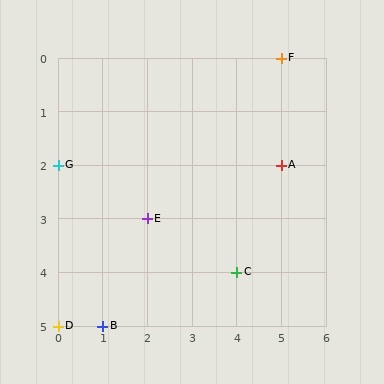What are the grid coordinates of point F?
Point F is at grid coordinates (5, 0).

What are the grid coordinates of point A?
Point A is at grid coordinates (5, 2).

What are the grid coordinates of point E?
Point E is at grid coordinates (2, 3).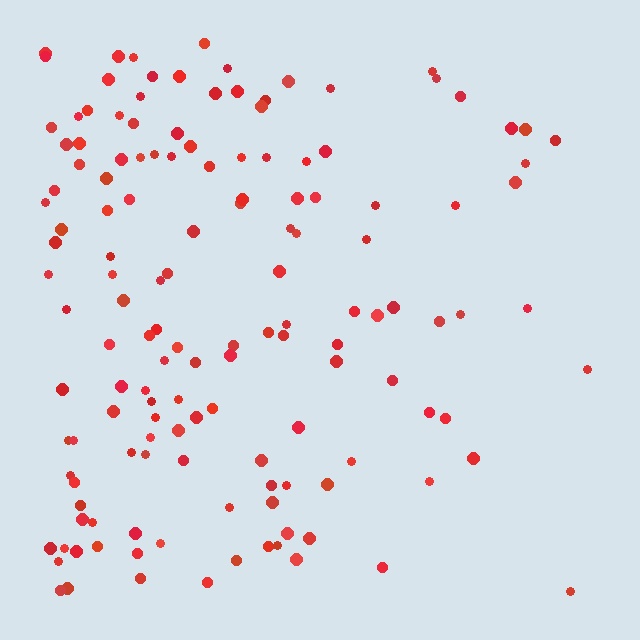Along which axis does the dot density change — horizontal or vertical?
Horizontal.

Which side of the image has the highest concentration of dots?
The left.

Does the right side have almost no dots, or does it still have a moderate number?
Still a moderate number, just noticeably fewer than the left.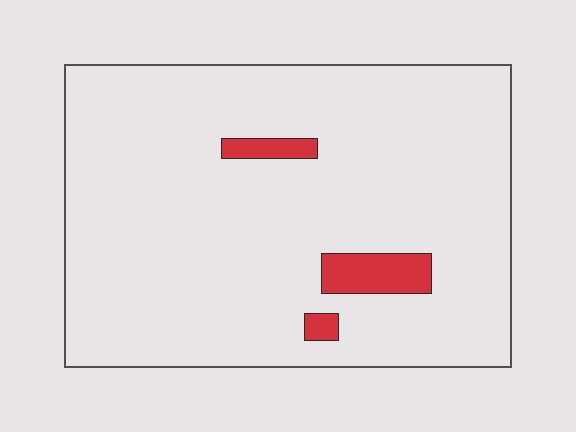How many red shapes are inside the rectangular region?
3.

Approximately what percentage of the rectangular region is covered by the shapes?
Approximately 5%.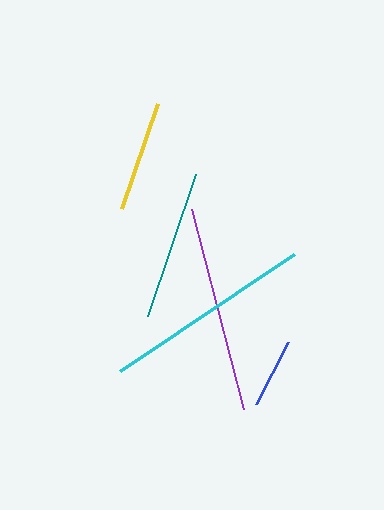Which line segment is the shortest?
The blue line is the shortest at approximately 70 pixels.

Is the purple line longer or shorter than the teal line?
The purple line is longer than the teal line.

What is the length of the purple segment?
The purple segment is approximately 206 pixels long.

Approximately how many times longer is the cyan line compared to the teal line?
The cyan line is approximately 1.4 times the length of the teal line.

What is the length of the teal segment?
The teal segment is approximately 150 pixels long.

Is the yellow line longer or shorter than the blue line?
The yellow line is longer than the blue line.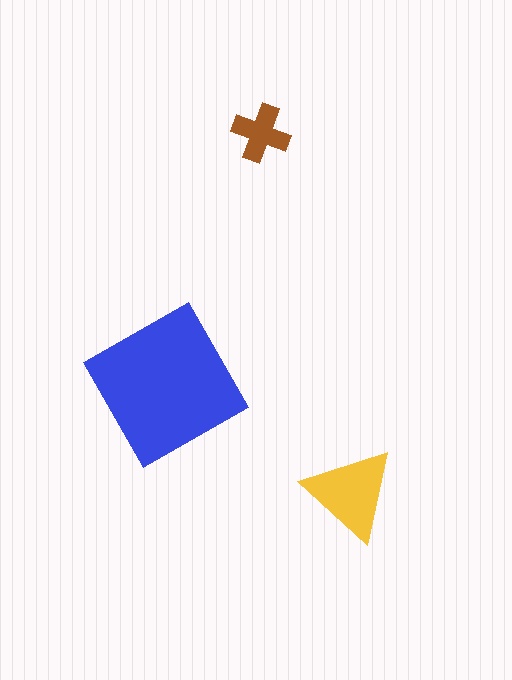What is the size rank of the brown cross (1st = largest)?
3rd.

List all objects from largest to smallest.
The blue square, the yellow triangle, the brown cross.